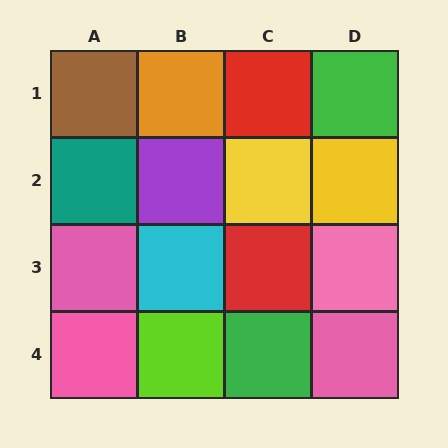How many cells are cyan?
1 cell is cyan.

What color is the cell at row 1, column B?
Orange.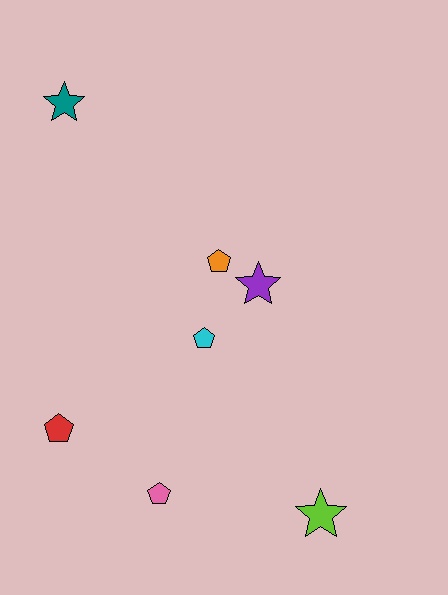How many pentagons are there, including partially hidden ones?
There are 4 pentagons.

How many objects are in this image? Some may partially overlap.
There are 7 objects.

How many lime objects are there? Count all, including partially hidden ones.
There is 1 lime object.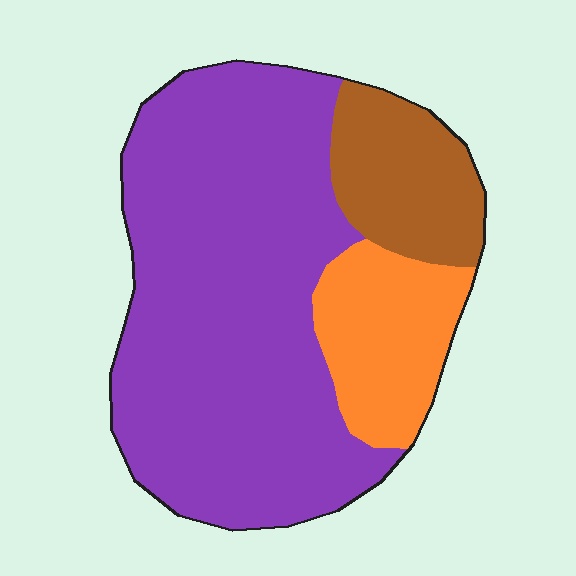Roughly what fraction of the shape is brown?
Brown covers 15% of the shape.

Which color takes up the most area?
Purple, at roughly 70%.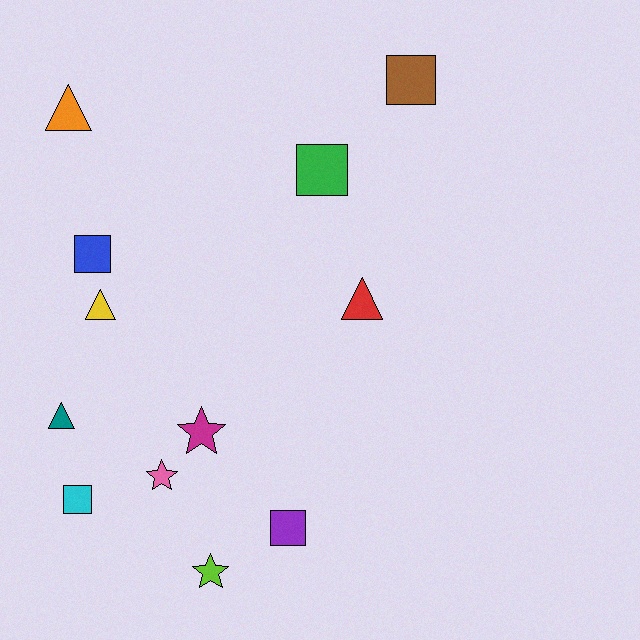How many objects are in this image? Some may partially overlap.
There are 12 objects.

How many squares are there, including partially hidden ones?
There are 5 squares.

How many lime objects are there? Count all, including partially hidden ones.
There is 1 lime object.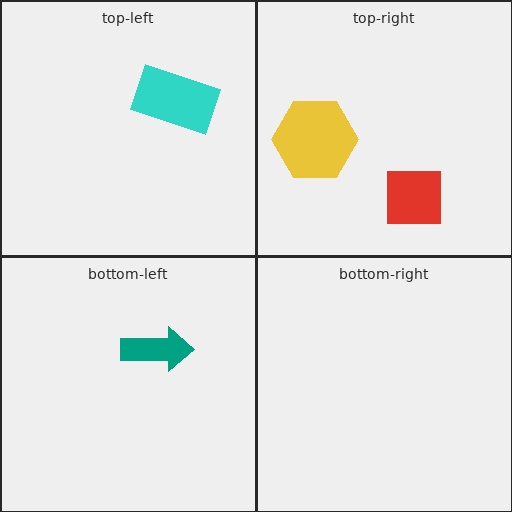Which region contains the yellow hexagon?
The top-right region.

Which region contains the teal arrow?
The bottom-left region.